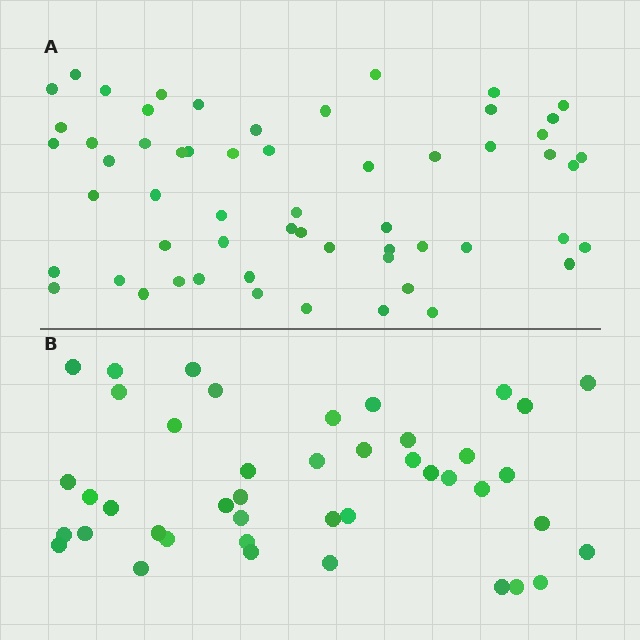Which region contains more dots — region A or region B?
Region A (the top region) has more dots.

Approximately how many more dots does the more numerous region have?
Region A has approximately 15 more dots than region B.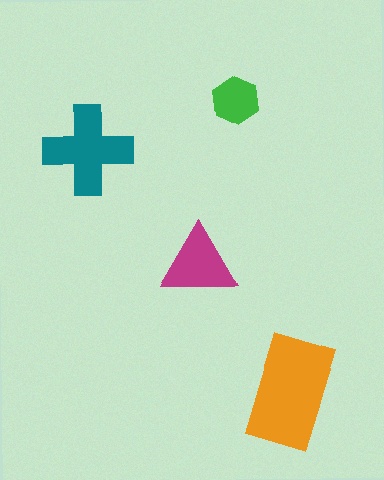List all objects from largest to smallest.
The orange rectangle, the teal cross, the magenta triangle, the green hexagon.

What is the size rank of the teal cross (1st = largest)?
2nd.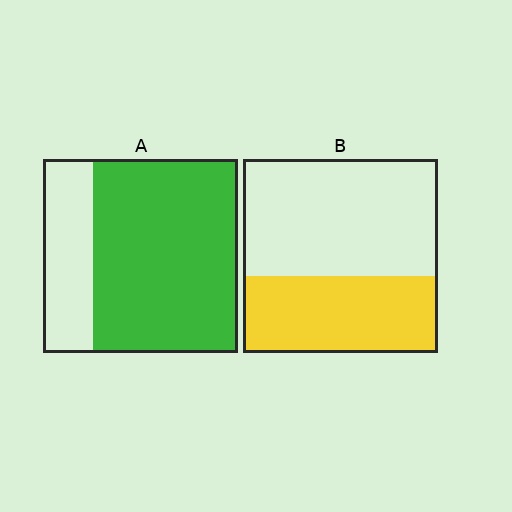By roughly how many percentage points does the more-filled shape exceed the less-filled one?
By roughly 35 percentage points (A over B).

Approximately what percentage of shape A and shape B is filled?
A is approximately 75% and B is approximately 40%.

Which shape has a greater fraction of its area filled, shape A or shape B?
Shape A.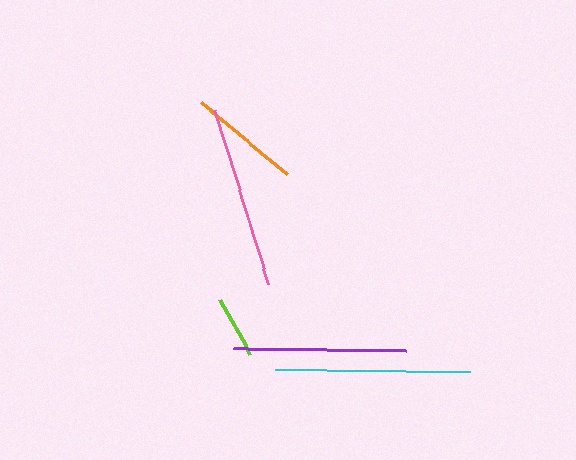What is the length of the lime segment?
The lime segment is approximately 62 pixels long.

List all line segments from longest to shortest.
From longest to shortest: cyan, pink, purple, orange, lime.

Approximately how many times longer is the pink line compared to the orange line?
The pink line is approximately 1.6 times the length of the orange line.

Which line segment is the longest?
The cyan line is the longest at approximately 194 pixels.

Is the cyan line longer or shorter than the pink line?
The cyan line is longer than the pink line.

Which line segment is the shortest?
The lime line is the shortest at approximately 62 pixels.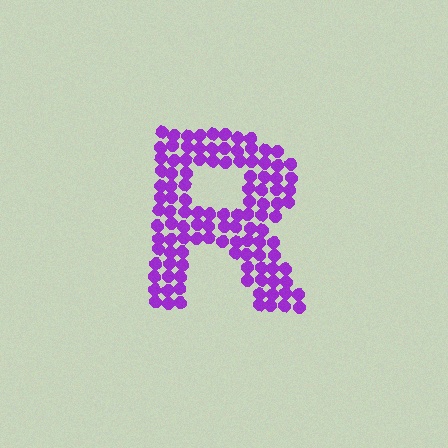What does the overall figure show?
The overall figure shows the letter R.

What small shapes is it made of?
It is made of small circles.